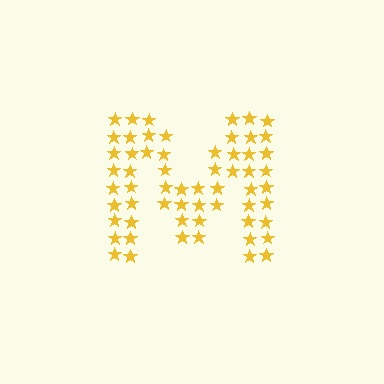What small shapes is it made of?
It is made of small stars.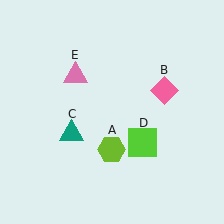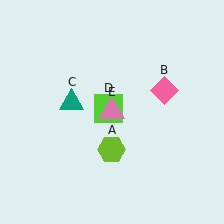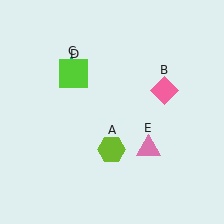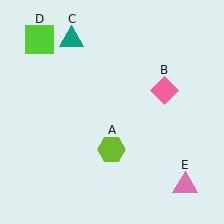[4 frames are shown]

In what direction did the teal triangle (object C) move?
The teal triangle (object C) moved up.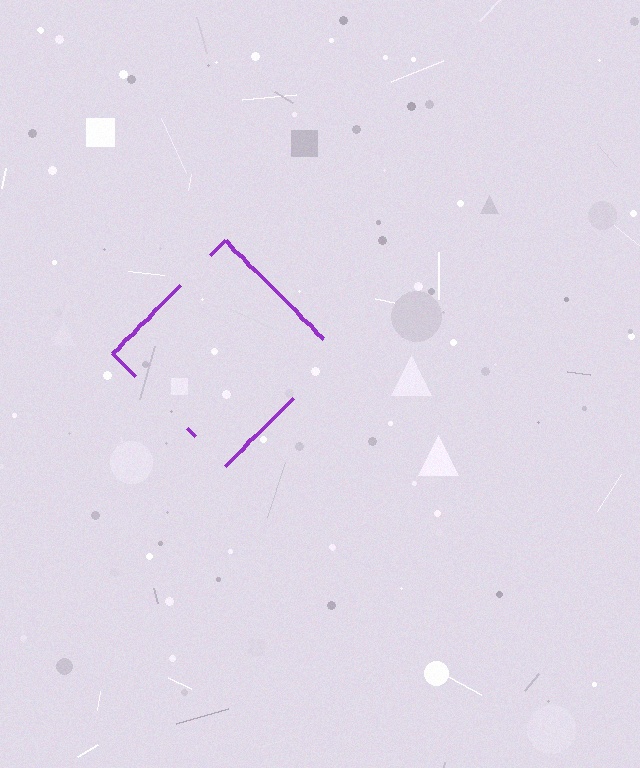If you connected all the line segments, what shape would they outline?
They would outline a diamond.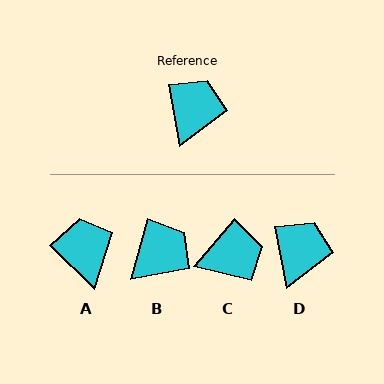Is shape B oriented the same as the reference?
No, it is off by about 26 degrees.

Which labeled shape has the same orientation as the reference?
D.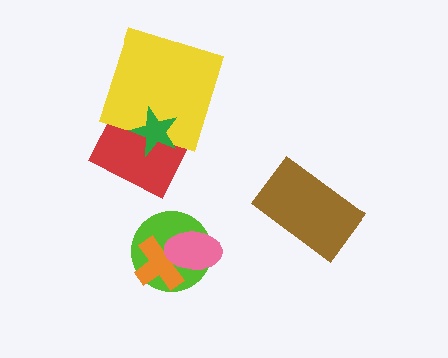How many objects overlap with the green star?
2 objects overlap with the green star.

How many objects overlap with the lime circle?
2 objects overlap with the lime circle.